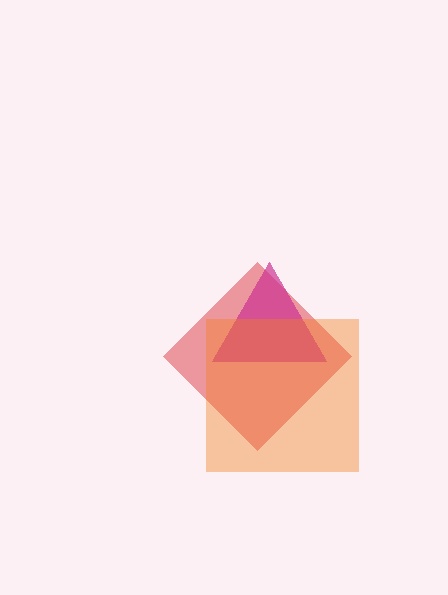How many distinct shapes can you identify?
There are 3 distinct shapes: a red diamond, a magenta triangle, an orange square.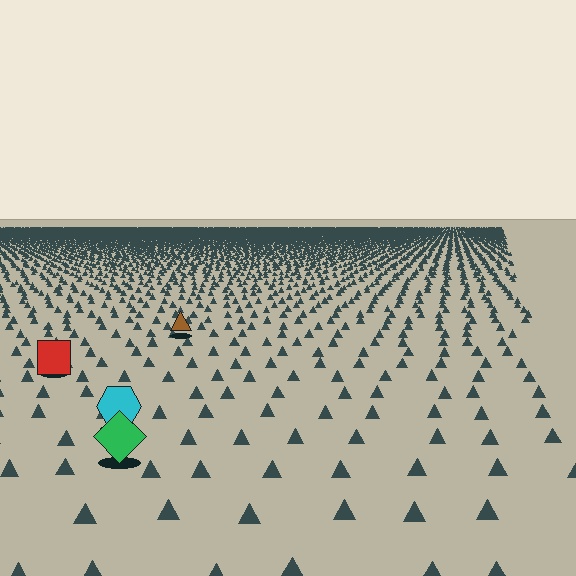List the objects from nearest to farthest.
From nearest to farthest: the green diamond, the cyan hexagon, the red square, the brown triangle.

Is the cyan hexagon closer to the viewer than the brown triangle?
Yes. The cyan hexagon is closer — you can tell from the texture gradient: the ground texture is coarser near it.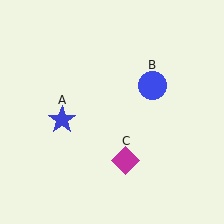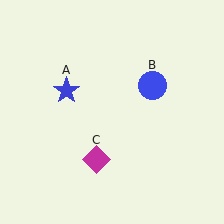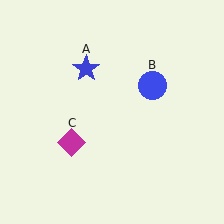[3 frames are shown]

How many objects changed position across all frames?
2 objects changed position: blue star (object A), magenta diamond (object C).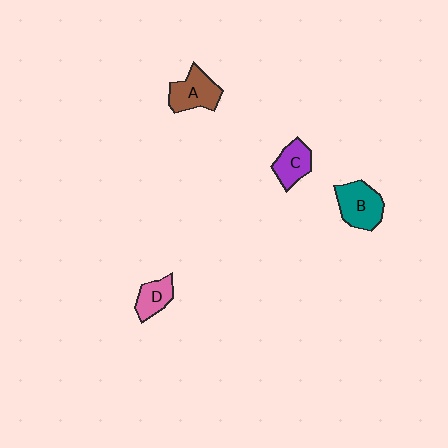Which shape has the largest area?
Shape B (teal).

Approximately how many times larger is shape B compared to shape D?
Approximately 1.5 times.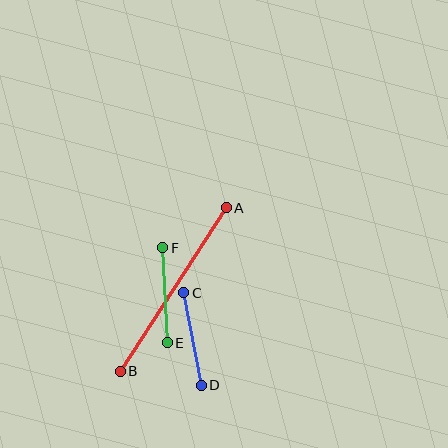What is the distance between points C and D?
The distance is approximately 94 pixels.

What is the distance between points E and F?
The distance is approximately 95 pixels.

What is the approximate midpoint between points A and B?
The midpoint is at approximately (173, 290) pixels.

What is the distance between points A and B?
The distance is approximately 195 pixels.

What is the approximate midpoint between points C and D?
The midpoint is at approximately (193, 339) pixels.